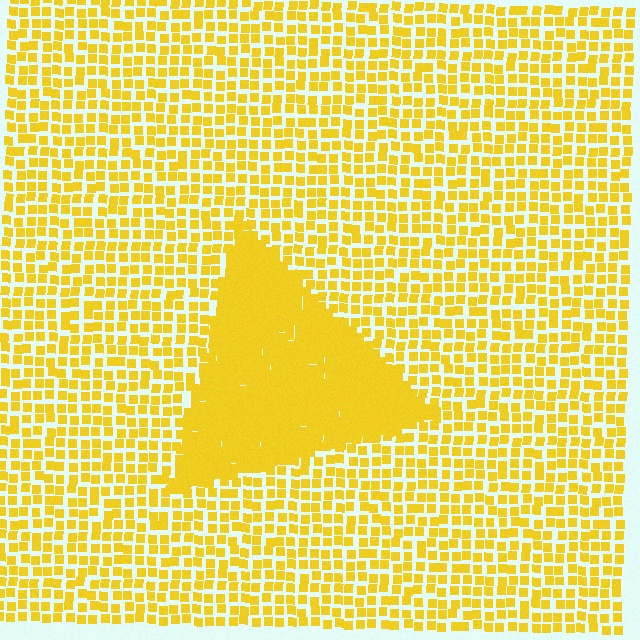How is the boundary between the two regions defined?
The boundary is defined by a change in element density (approximately 2.3x ratio). All elements are the same color, size, and shape.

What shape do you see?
I see a triangle.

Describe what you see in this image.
The image contains small yellow elements arranged at two different densities. A triangle-shaped region is visible where the elements are more densely packed than the surrounding area.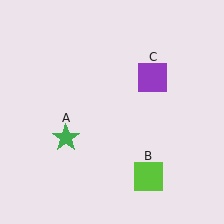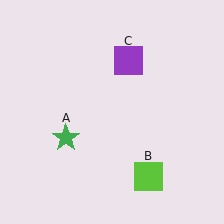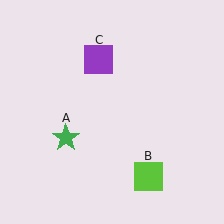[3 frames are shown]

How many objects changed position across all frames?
1 object changed position: purple square (object C).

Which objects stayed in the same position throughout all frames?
Green star (object A) and lime square (object B) remained stationary.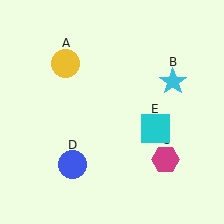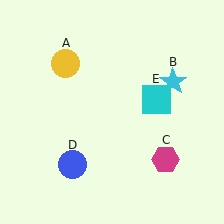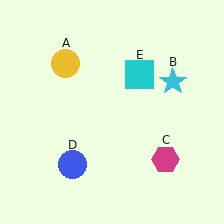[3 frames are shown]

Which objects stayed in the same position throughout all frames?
Yellow circle (object A) and cyan star (object B) and magenta hexagon (object C) and blue circle (object D) remained stationary.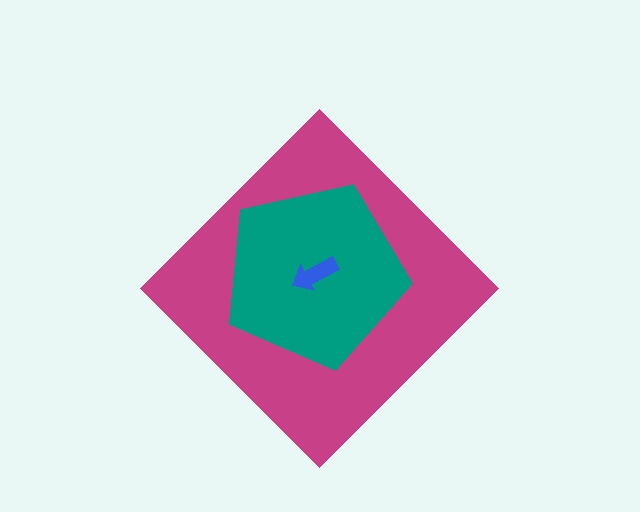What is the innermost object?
The blue arrow.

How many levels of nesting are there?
3.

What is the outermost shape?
The magenta diamond.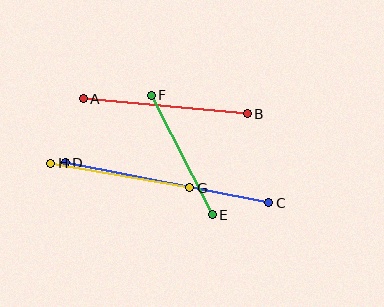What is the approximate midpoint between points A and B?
The midpoint is at approximately (165, 106) pixels.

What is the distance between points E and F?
The distance is approximately 135 pixels.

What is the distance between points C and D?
The distance is approximately 207 pixels.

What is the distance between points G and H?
The distance is approximately 141 pixels.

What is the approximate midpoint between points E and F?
The midpoint is at approximately (182, 155) pixels.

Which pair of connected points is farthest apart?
Points C and D are farthest apart.